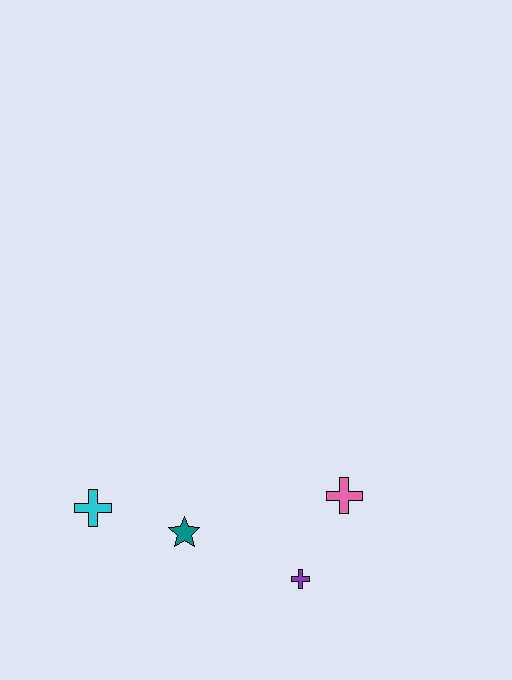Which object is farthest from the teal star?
The pink cross is farthest from the teal star.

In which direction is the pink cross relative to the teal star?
The pink cross is to the right of the teal star.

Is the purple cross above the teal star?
No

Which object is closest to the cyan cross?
The teal star is closest to the cyan cross.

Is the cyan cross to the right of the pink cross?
No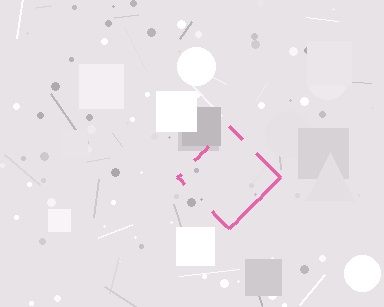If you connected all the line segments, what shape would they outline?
They would outline a diamond.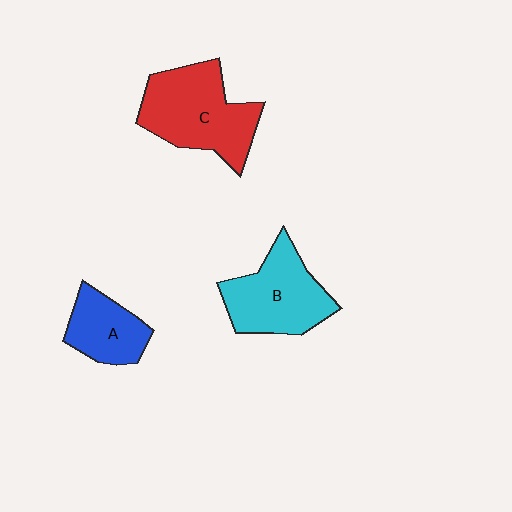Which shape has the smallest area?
Shape A (blue).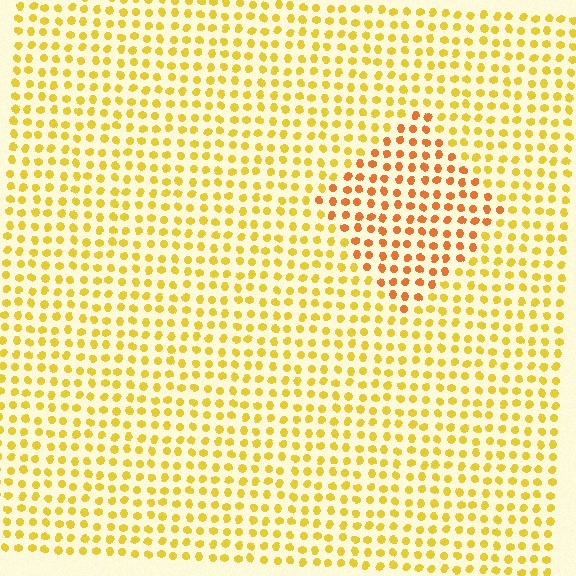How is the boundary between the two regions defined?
The boundary is defined purely by a slight shift in hue (about 30 degrees). Spacing, size, and orientation are identical on both sides.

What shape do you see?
I see a diamond.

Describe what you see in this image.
The image is filled with small yellow elements in a uniform arrangement. A diamond-shaped region is visible where the elements are tinted to a slightly different hue, forming a subtle color boundary.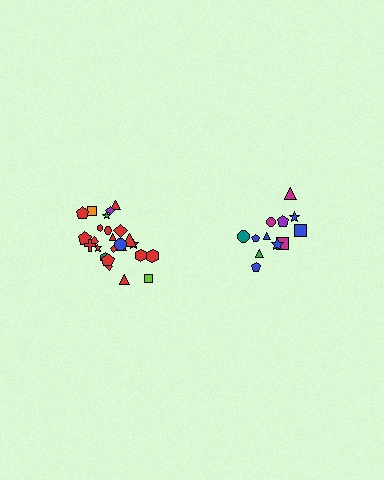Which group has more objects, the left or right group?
The left group.